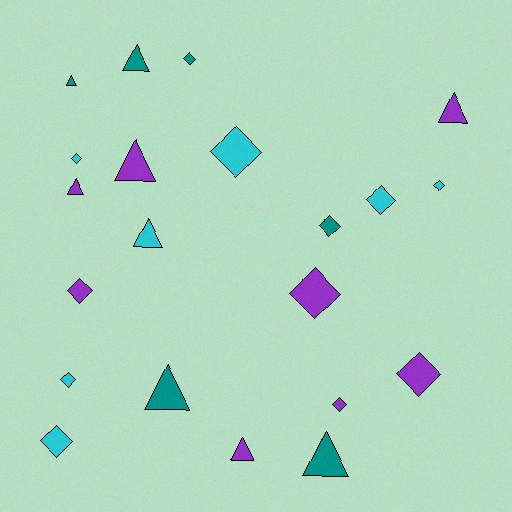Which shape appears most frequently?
Diamond, with 12 objects.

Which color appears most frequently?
Purple, with 8 objects.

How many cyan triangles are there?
There is 1 cyan triangle.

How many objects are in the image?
There are 21 objects.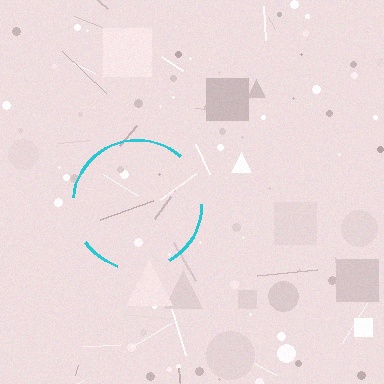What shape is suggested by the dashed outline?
The dashed outline suggests a circle.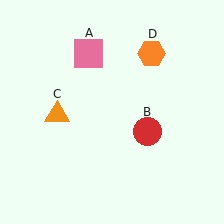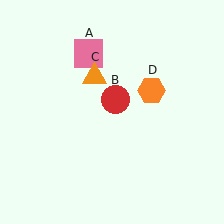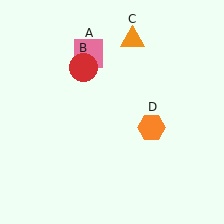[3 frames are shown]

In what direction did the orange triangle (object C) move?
The orange triangle (object C) moved up and to the right.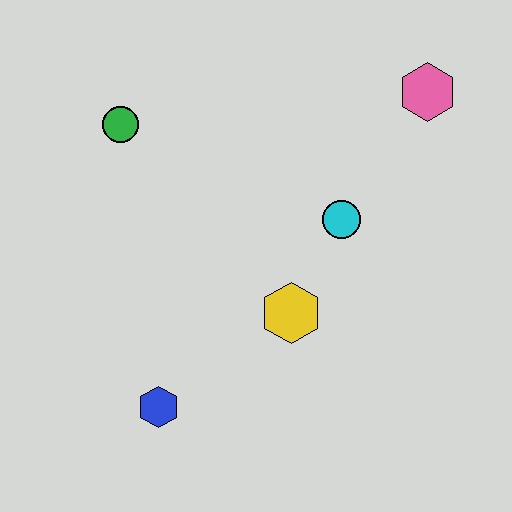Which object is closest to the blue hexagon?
The yellow hexagon is closest to the blue hexagon.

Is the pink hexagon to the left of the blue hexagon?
No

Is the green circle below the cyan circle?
No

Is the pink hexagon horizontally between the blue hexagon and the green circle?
No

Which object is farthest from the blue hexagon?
The pink hexagon is farthest from the blue hexagon.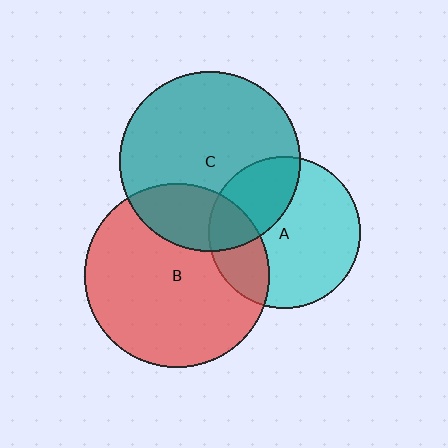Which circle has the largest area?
Circle B (red).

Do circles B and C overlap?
Yes.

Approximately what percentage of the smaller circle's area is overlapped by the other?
Approximately 25%.